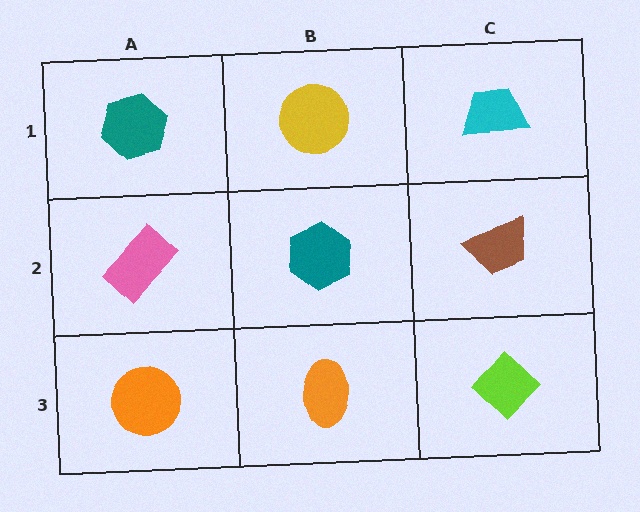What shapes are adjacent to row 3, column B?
A teal hexagon (row 2, column B), an orange circle (row 3, column A), a lime diamond (row 3, column C).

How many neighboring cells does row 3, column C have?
2.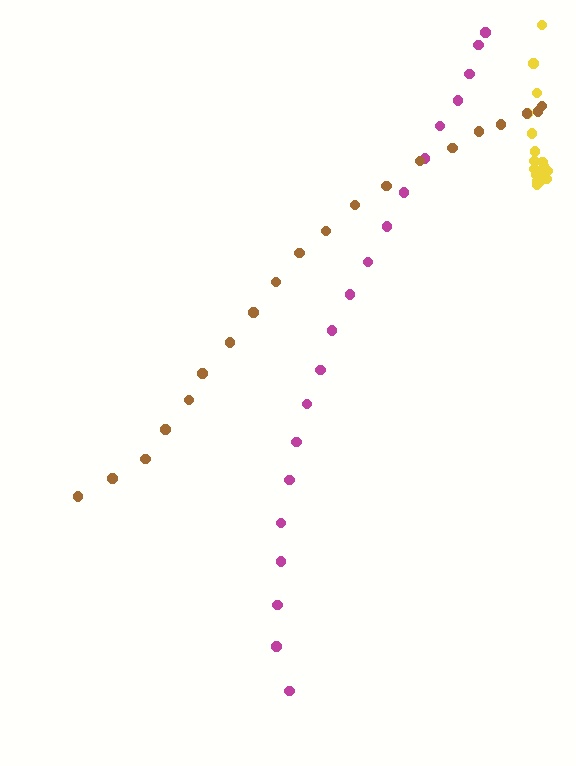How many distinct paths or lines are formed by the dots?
There are 3 distinct paths.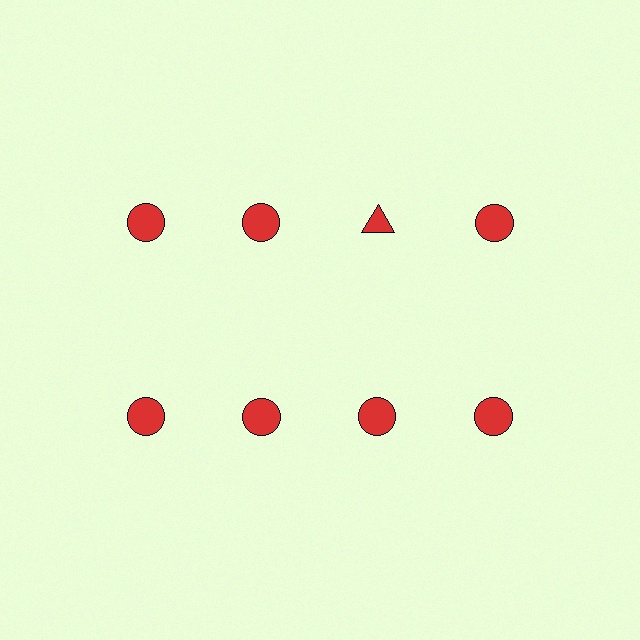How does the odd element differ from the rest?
It has a different shape: triangle instead of circle.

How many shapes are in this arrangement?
There are 8 shapes arranged in a grid pattern.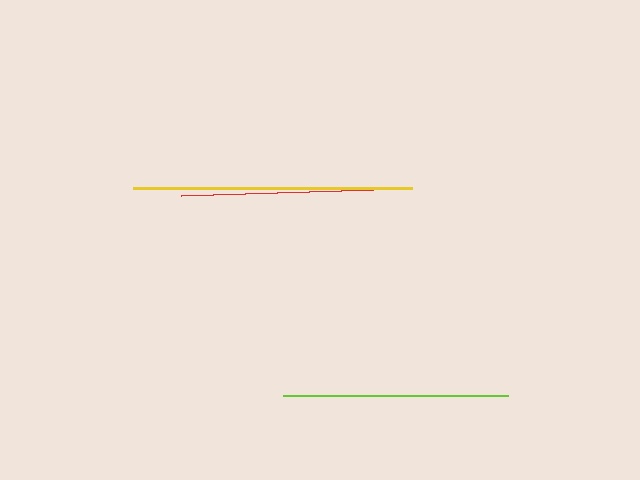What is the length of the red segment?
The red segment is approximately 225 pixels long.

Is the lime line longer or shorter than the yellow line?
The yellow line is longer than the lime line.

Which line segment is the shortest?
The red line is the shortest at approximately 225 pixels.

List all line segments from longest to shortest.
From longest to shortest: yellow, lime, red.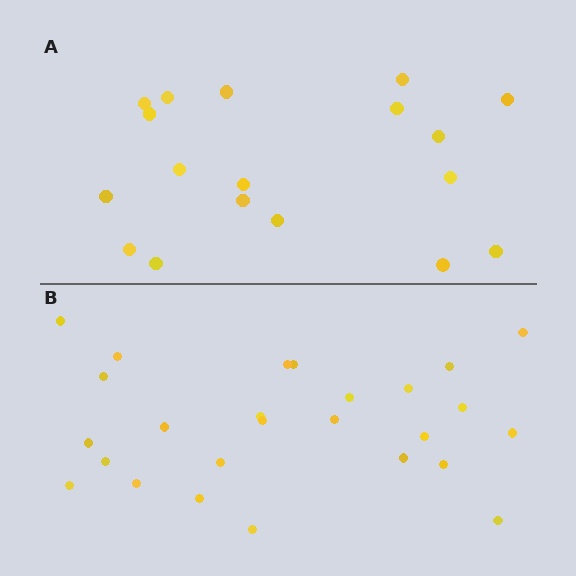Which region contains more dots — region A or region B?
Region B (the bottom region) has more dots.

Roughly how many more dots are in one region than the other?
Region B has roughly 8 or so more dots than region A.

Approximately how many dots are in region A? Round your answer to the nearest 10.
About 20 dots. (The exact count is 18, which rounds to 20.)